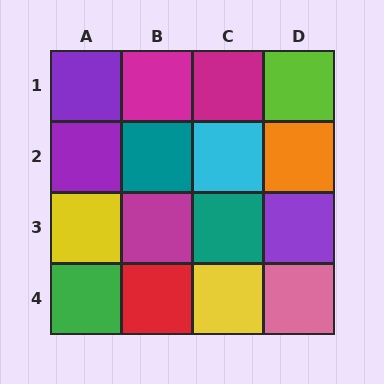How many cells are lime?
1 cell is lime.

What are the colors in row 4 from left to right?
Green, red, yellow, pink.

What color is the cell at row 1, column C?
Magenta.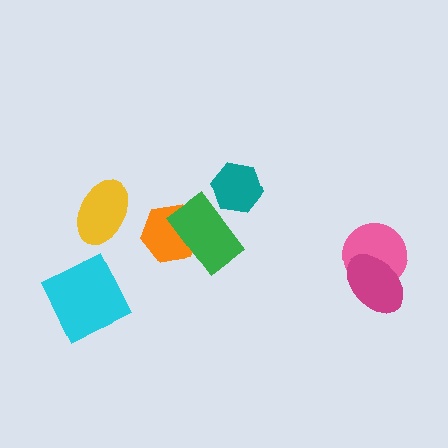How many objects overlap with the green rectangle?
2 objects overlap with the green rectangle.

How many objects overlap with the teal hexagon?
1 object overlaps with the teal hexagon.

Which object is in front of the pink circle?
The magenta ellipse is in front of the pink circle.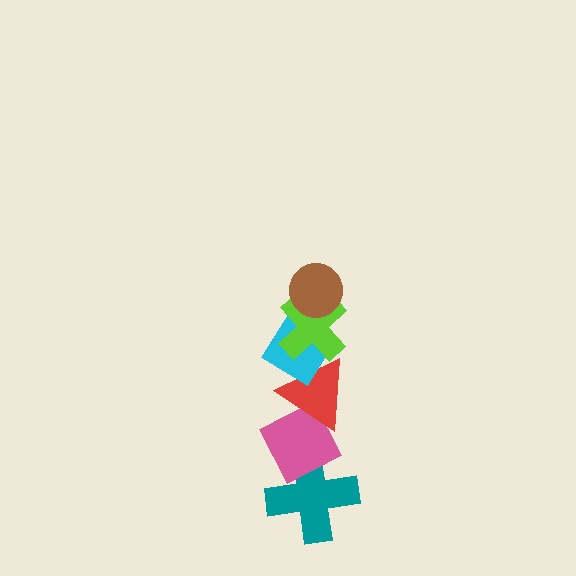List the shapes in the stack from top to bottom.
From top to bottom: the brown circle, the lime cross, the cyan diamond, the red triangle, the pink diamond, the teal cross.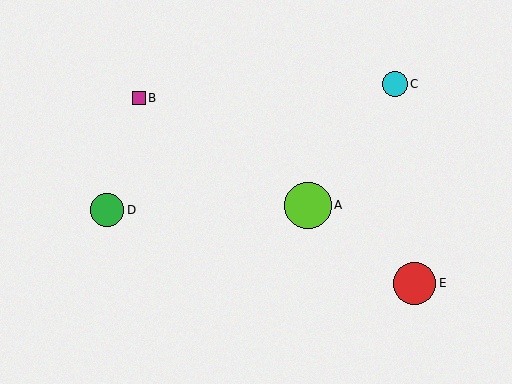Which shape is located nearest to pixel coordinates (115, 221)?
The green circle (labeled D) at (107, 210) is nearest to that location.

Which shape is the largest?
The lime circle (labeled A) is the largest.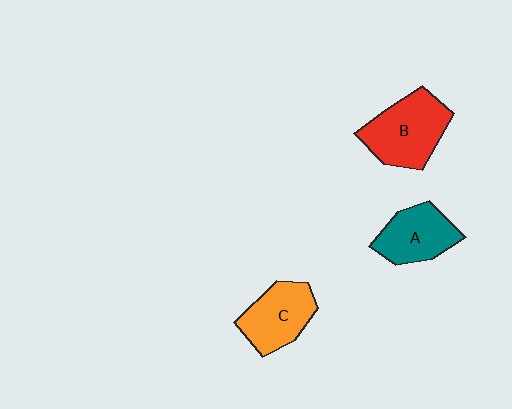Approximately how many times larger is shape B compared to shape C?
Approximately 1.2 times.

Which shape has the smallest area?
Shape A (teal).